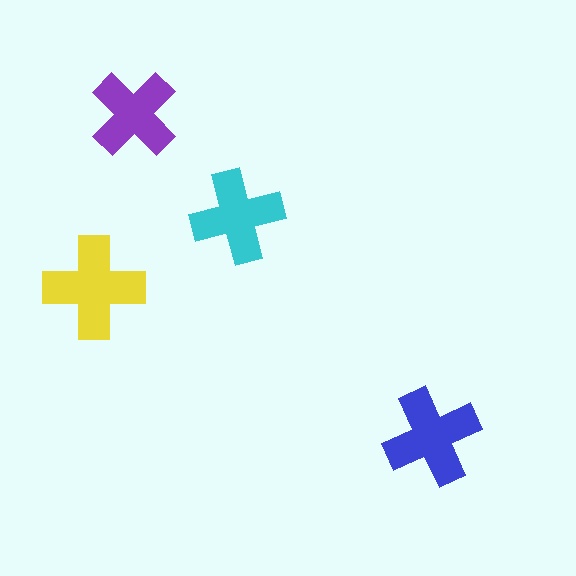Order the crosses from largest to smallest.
the yellow one, the blue one, the cyan one, the purple one.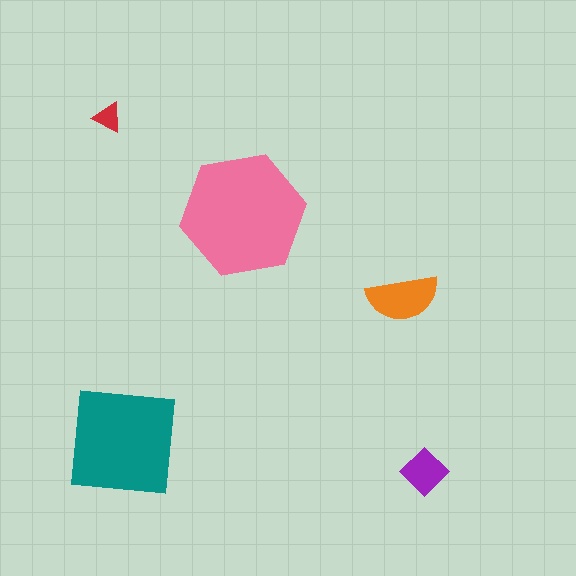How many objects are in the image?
There are 5 objects in the image.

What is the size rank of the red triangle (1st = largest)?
5th.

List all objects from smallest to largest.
The red triangle, the purple diamond, the orange semicircle, the teal square, the pink hexagon.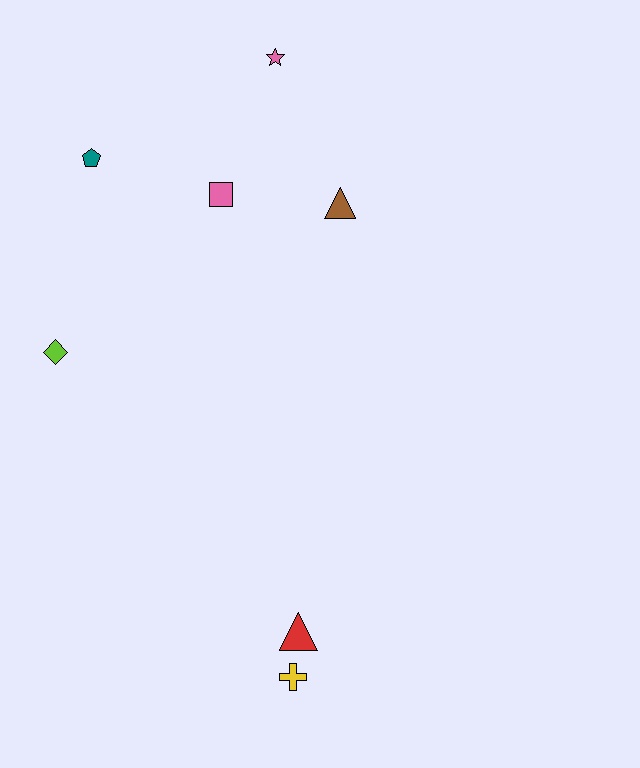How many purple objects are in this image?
There are no purple objects.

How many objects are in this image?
There are 7 objects.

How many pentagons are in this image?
There is 1 pentagon.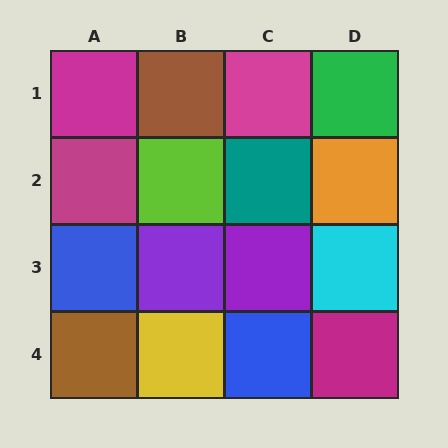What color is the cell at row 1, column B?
Brown.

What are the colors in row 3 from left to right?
Blue, purple, purple, cyan.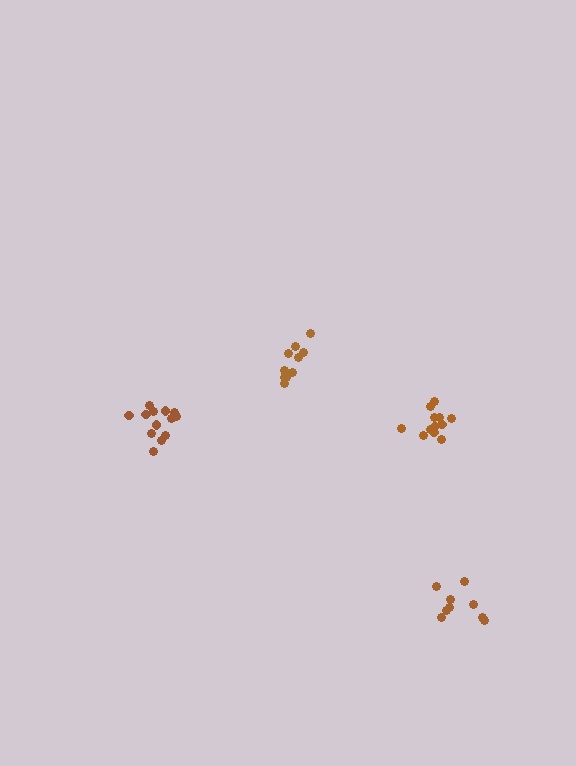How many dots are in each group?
Group 1: 13 dots, Group 2: 12 dots, Group 3: 12 dots, Group 4: 9 dots (46 total).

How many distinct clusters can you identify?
There are 4 distinct clusters.